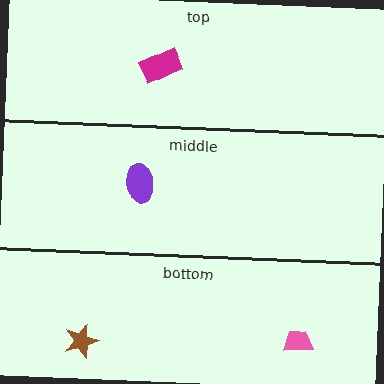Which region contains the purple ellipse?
The middle region.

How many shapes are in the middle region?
1.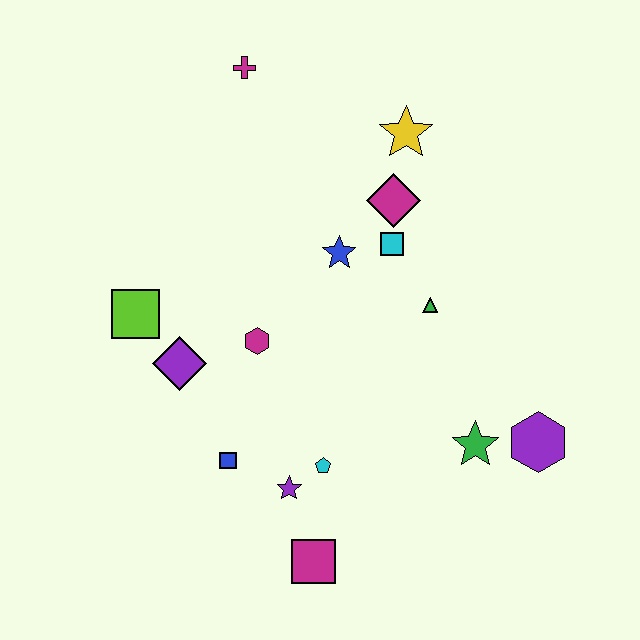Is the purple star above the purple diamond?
No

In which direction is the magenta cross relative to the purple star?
The magenta cross is above the purple star.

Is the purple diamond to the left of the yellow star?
Yes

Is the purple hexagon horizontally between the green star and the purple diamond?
No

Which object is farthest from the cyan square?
The magenta square is farthest from the cyan square.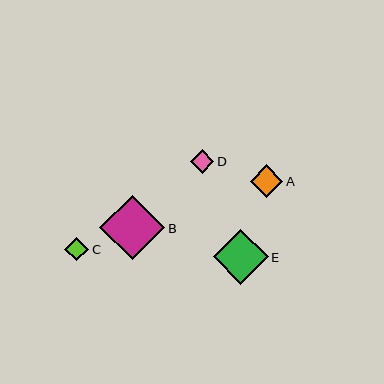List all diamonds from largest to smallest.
From largest to smallest: B, E, A, C, D.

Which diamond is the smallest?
Diamond D is the smallest with a size of approximately 23 pixels.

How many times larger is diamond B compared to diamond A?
Diamond B is approximately 2.0 times the size of diamond A.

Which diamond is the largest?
Diamond B is the largest with a size of approximately 65 pixels.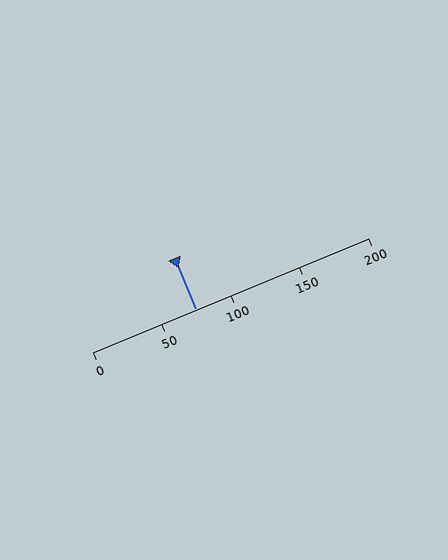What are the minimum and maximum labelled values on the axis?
The axis runs from 0 to 200.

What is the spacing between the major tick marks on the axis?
The major ticks are spaced 50 apart.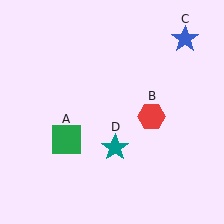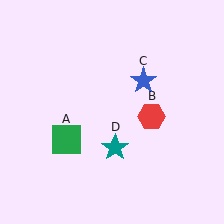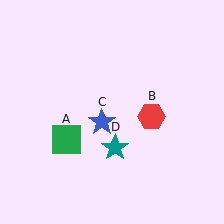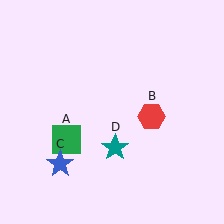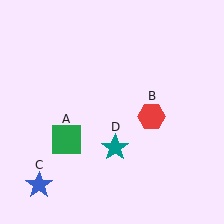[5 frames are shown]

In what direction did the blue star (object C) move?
The blue star (object C) moved down and to the left.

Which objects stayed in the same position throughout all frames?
Green square (object A) and red hexagon (object B) and teal star (object D) remained stationary.